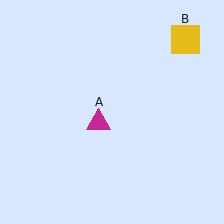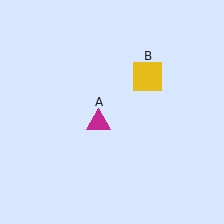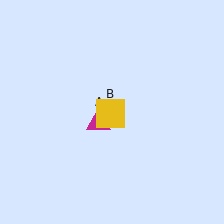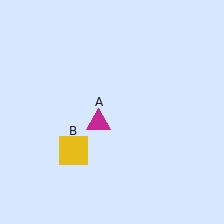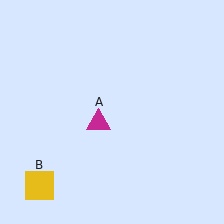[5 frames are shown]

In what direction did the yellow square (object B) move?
The yellow square (object B) moved down and to the left.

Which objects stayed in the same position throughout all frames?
Magenta triangle (object A) remained stationary.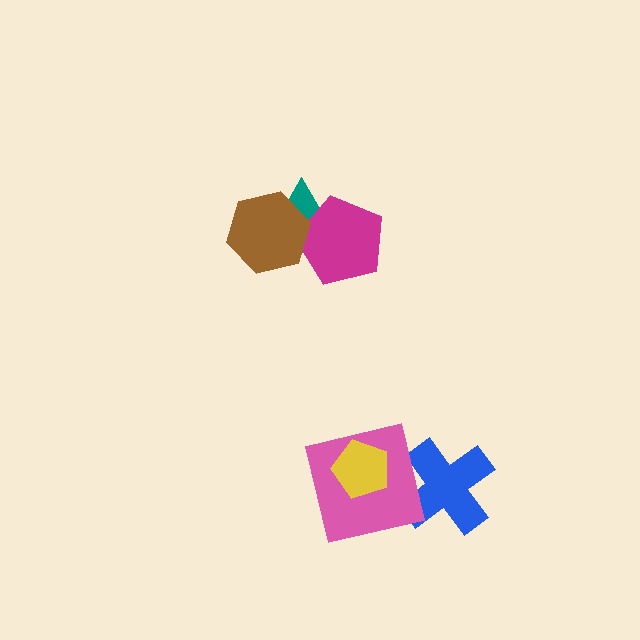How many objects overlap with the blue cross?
1 object overlaps with the blue cross.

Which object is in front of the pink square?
The yellow pentagon is in front of the pink square.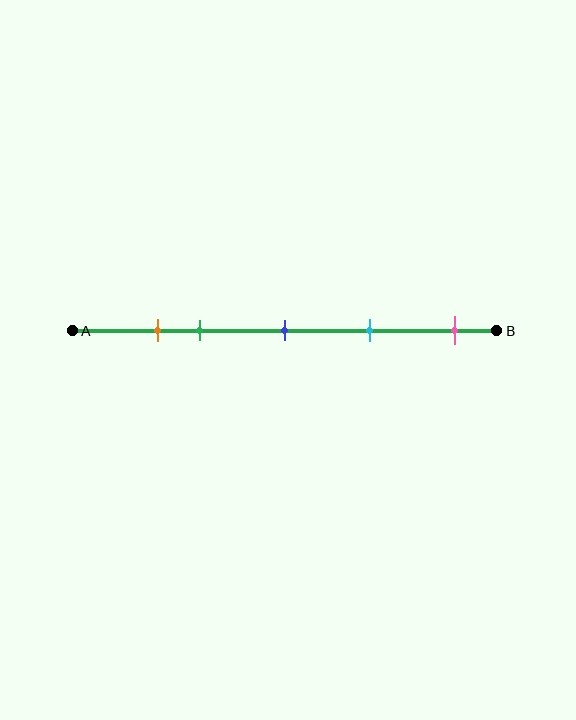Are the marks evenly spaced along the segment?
No, the marks are not evenly spaced.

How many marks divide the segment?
There are 5 marks dividing the segment.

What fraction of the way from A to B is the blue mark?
The blue mark is approximately 50% (0.5) of the way from A to B.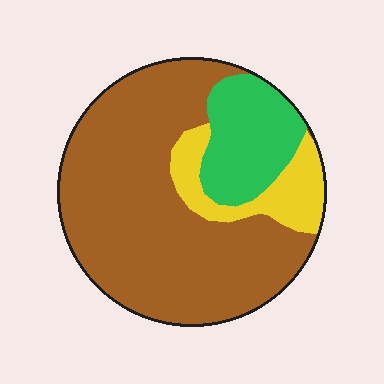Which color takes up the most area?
Brown, at roughly 70%.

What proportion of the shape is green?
Green covers roughly 20% of the shape.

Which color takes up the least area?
Yellow, at roughly 15%.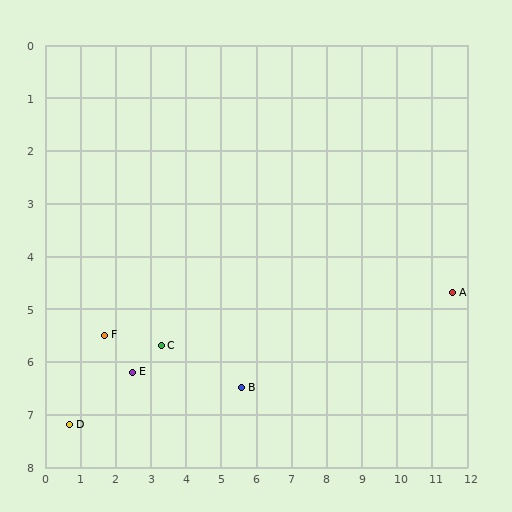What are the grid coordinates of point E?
Point E is at approximately (2.5, 6.2).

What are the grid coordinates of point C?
Point C is at approximately (3.3, 5.7).